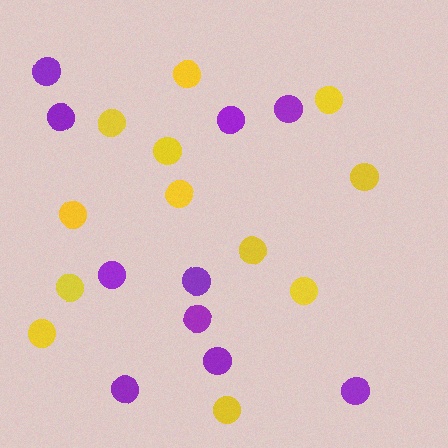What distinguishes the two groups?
There are 2 groups: one group of purple circles (10) and one group of yellow circles (12).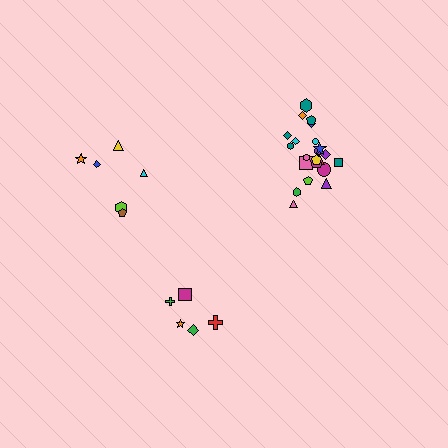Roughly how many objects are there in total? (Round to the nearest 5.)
Roughly 35 objects in total.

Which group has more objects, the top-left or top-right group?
The top-right group.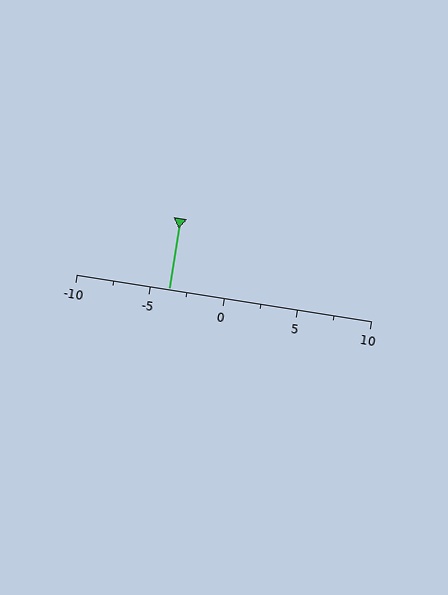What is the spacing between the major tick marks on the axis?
The major ticks are spaced 5 apart.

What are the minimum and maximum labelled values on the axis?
The axis runs from -10 to 10.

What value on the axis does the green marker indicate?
The marker indicates approximately -3.8.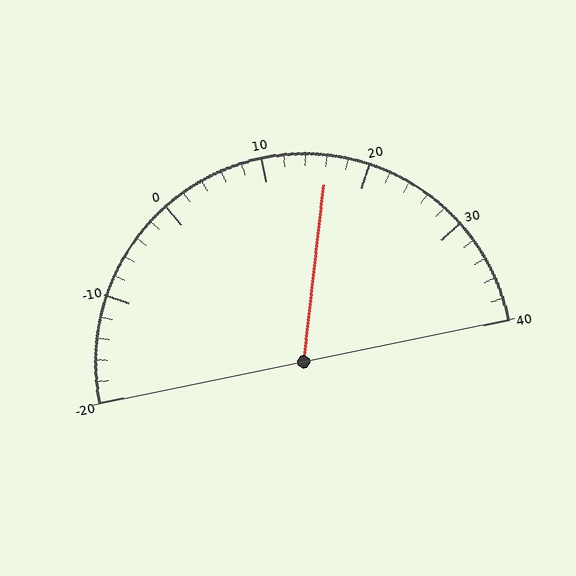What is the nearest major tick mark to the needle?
The nearest major tick mark is 20.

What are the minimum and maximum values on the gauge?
The gauge ranges from -20 to 40.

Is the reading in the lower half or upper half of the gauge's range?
The reading is in the upper half of the range (-20 to 40).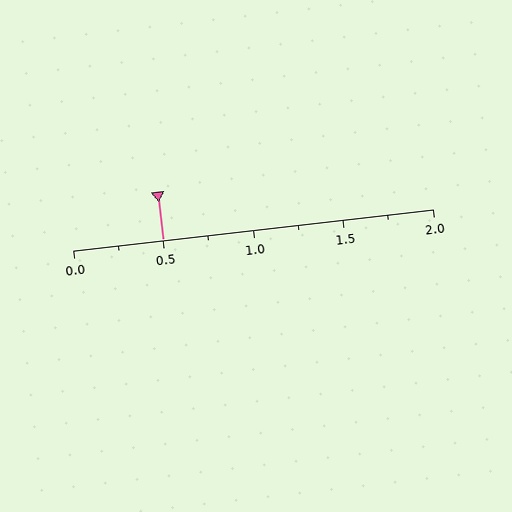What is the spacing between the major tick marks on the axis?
The major ticks are spaced 0.5 apart.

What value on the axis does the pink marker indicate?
The marker indicates approximately 0.5.